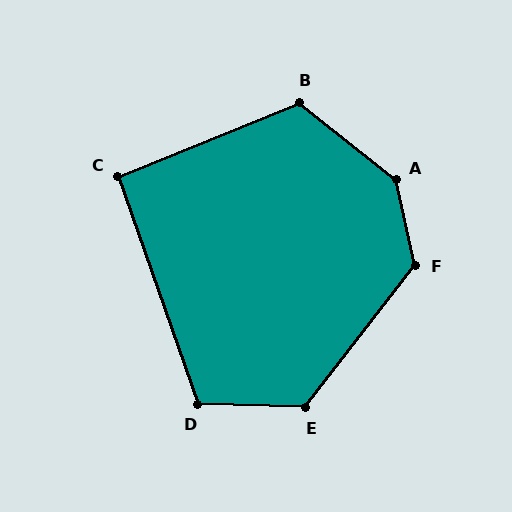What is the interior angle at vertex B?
Approximately 119 degrees (obtuse).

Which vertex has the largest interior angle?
A, at approximately 141 degrees.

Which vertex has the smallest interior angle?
C, at approximately 93 degrees.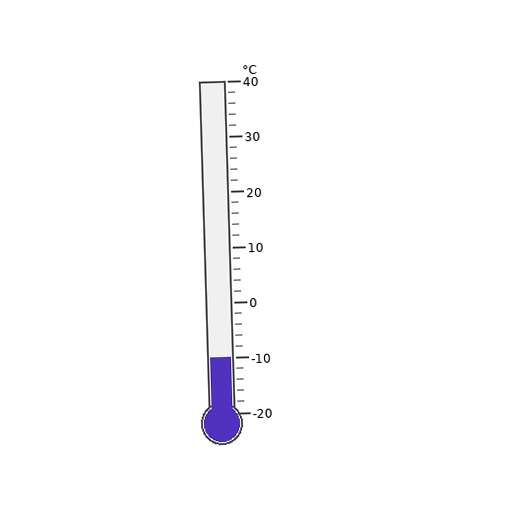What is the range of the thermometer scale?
The thermometer scale ranges from -20°C to 40°C.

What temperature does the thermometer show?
The thermometer shows approximately -10°C.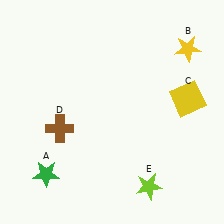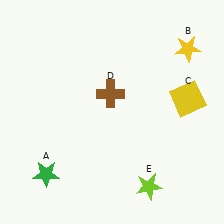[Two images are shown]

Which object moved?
The brown cross (D) moved right.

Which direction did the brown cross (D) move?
The brown cross (D) moved right.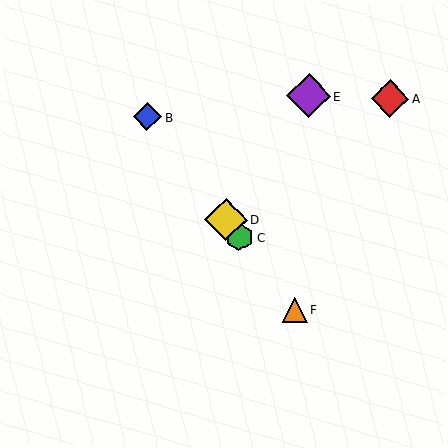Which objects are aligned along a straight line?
Objects B, C, D, F are aligned along a straight line.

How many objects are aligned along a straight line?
4 objects (B, C, D, F) are aligned along a straight line.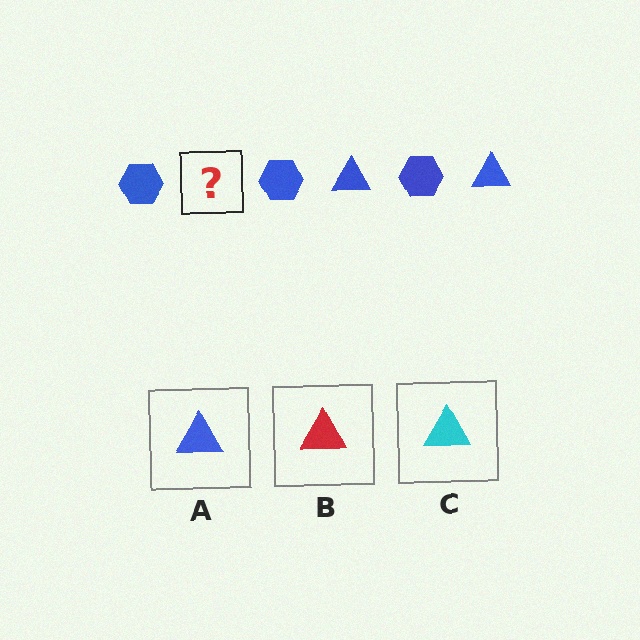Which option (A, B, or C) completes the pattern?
A.